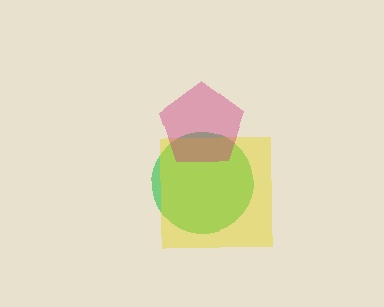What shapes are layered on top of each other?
The layered shapes are: a green circle, a yellow square, a magenta pentagon.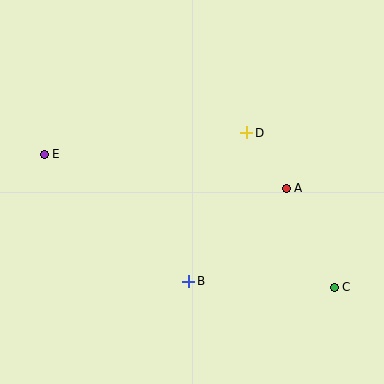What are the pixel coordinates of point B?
Point B is at (189, 281).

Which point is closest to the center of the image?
Point D at (247, 133) is closest to the center.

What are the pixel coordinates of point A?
Point A is at (286, 188).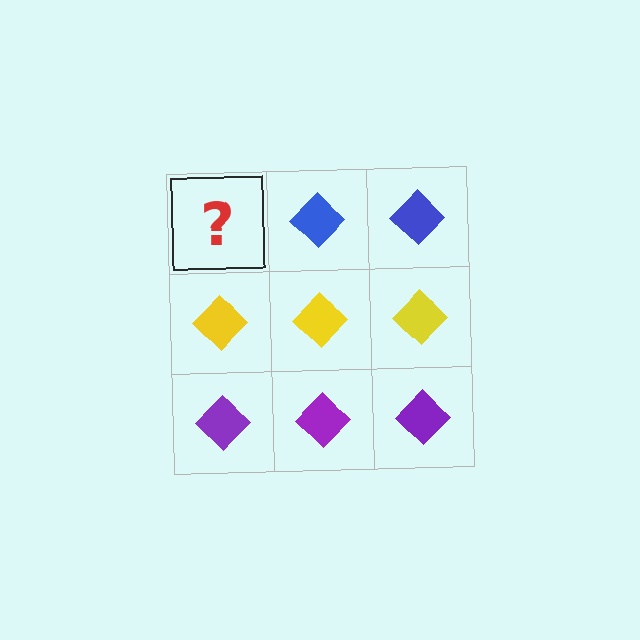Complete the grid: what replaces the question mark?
The question mark should be replaced with a blue diamond.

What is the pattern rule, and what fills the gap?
The rule is that each row has a consistent color. The gap should be filled with a blue diamond.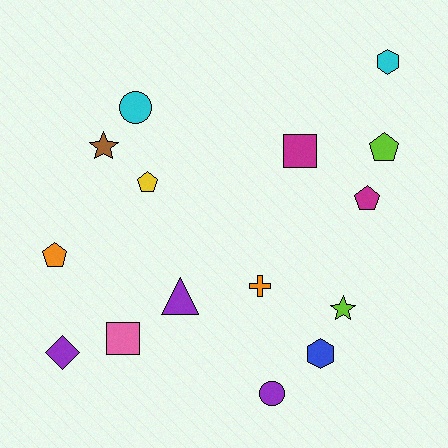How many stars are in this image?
There are 2 stars.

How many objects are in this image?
There are 15 objects.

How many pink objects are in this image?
There is 1 pink object.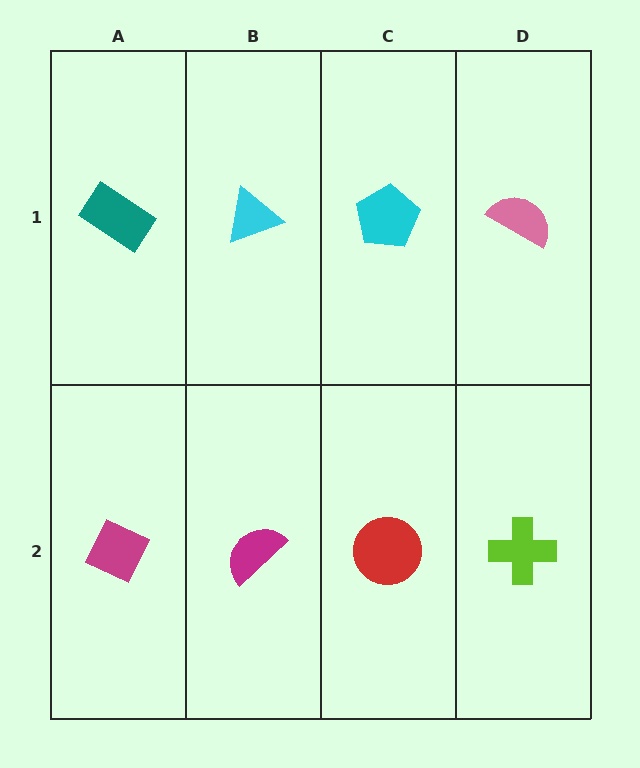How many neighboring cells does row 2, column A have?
2.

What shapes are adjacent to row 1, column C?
A red circle (row 2, column C), a cyan triangle (row 1, column B), a pink semicircle (row 1, column D).